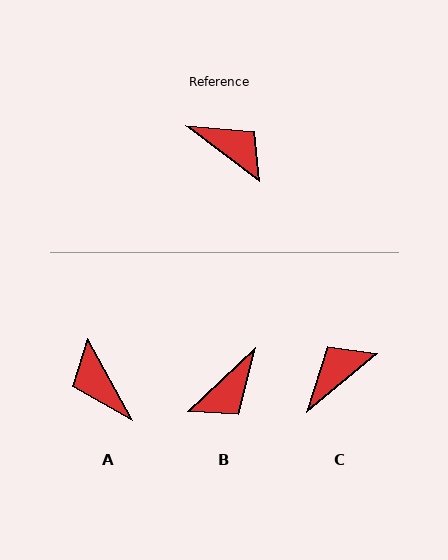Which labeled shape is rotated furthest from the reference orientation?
A, about 155 degrees away.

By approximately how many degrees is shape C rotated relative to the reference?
Approximately 77 degrees counter-clockwise.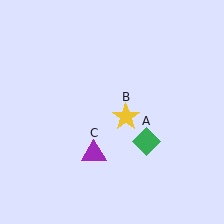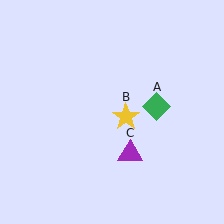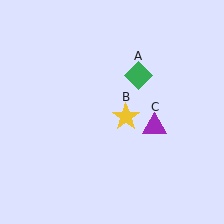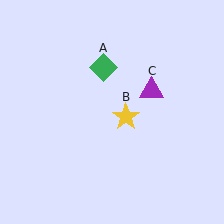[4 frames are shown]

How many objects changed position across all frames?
2 objects changed position: green diamond (object A), purple triangle (object C).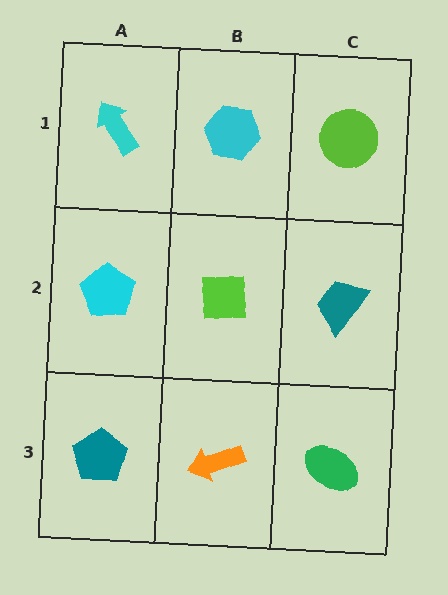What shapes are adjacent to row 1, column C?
A teal trapezoid (row 2, column C), a cyan hexagon (row 1, column B).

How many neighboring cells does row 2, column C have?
3.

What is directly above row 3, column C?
A teal trapezoid.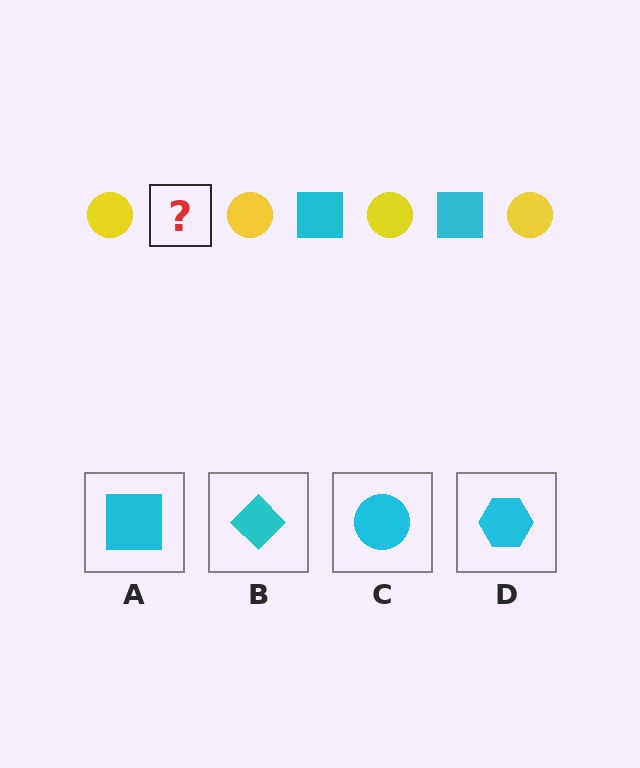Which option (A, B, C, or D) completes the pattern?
A.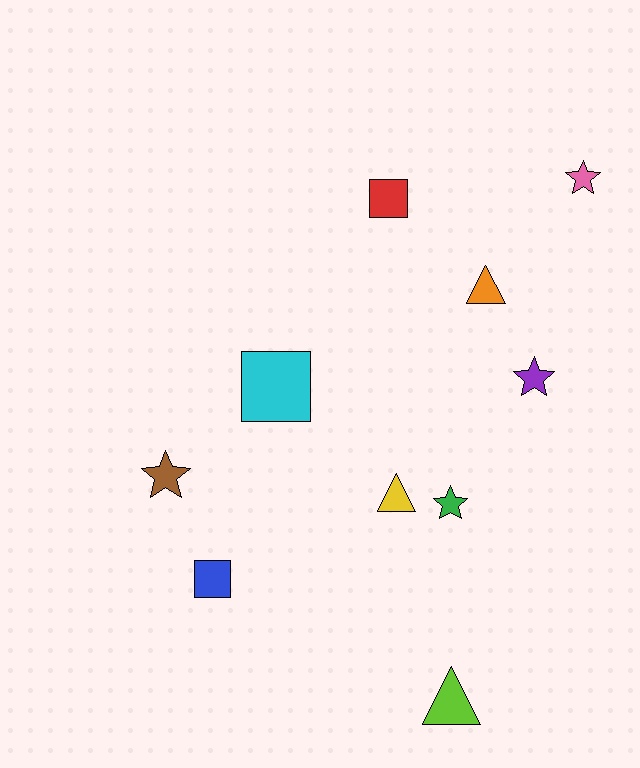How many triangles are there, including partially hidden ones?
There are 3 triangles.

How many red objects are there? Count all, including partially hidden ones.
There is 1 red object.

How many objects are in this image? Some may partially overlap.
There are 10 objects.